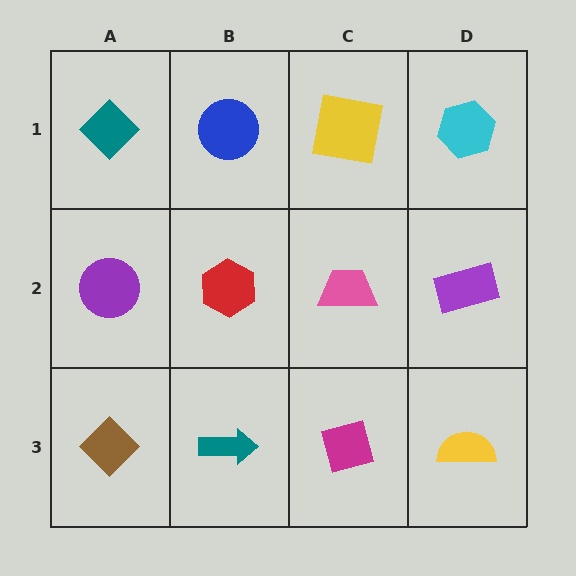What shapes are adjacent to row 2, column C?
A yellow square (row 1, column C), a magenta square (row 3, column C), a red hexagon (row 2, column B), a purple rectangle (row 2, column D).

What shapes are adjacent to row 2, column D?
A cyan hexagon (row 1, column D), a yellow semicircle (row 3, column D), a pink trapezoid (row 2, column C).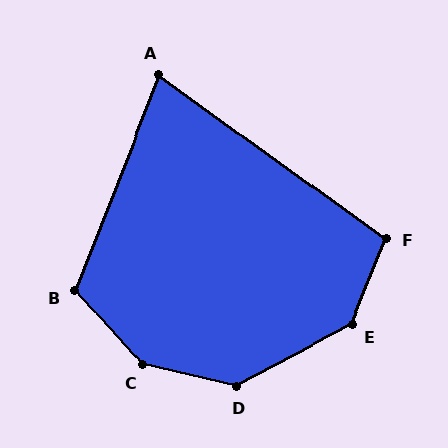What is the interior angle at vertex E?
Approximately 140 degrees (obtuse).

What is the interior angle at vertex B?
Approximately 117 degrees (obtuse).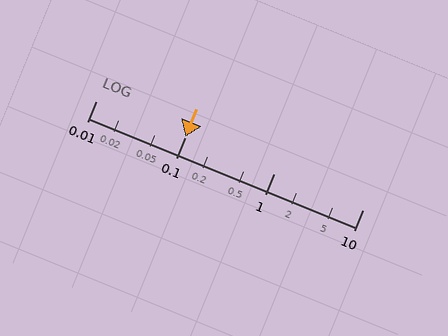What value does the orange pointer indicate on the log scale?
The pointer indicates approximately 0.1.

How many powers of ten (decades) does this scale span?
The scale spans 3 decades, from 0.01 to 10.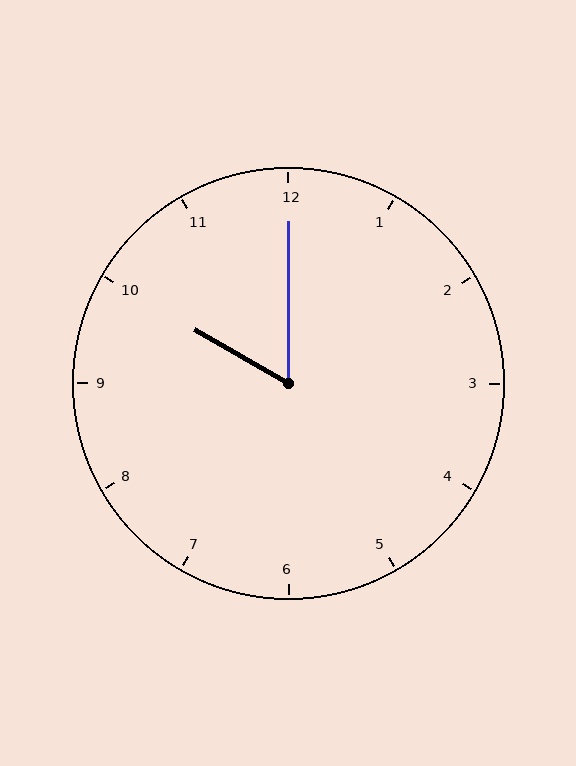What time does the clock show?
10:00.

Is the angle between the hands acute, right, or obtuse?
It is acute.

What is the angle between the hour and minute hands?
Approximately 60 degrees.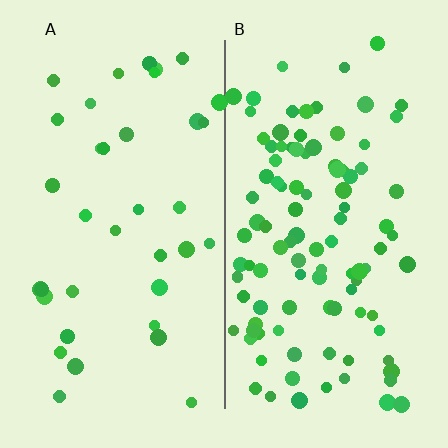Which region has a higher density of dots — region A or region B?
B (the right).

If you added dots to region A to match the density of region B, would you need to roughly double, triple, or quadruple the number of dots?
Approximately triple.